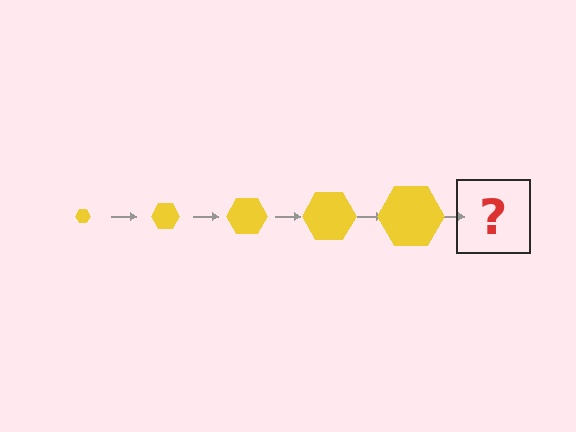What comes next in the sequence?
The next element should be a yellow hexagon, larger than the previous one.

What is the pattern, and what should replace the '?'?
The pattern is that the hexagon gets progressively larger each step. The '?' should be a yellow hexagon, larger than the previous one.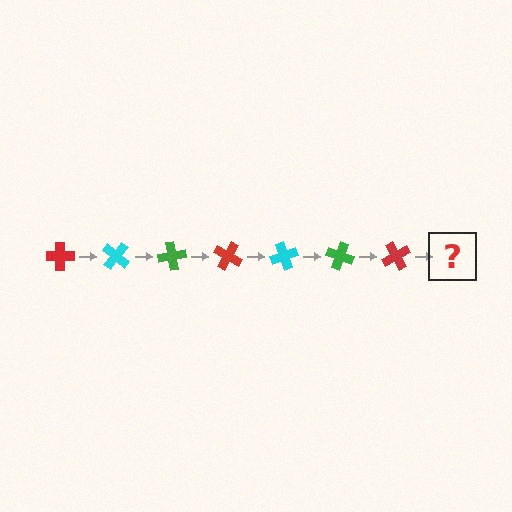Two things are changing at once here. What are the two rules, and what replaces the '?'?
The two rules are that it rotates 40 degrees each step and the color cycles through red, cyan, and green. The '?' should be a cyan cross, rotated 280 degrees from the start.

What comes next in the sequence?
The next element should be a cyan cross, rotated 280 degrees from the start.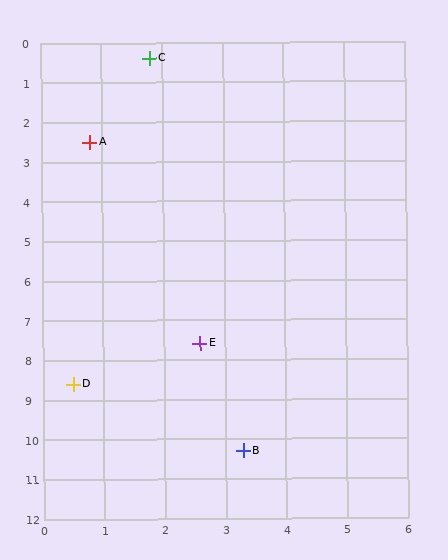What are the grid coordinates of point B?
Point B is at approximately (3.3, 10.3).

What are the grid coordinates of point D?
Point D is at approximately (0.5, 8.6).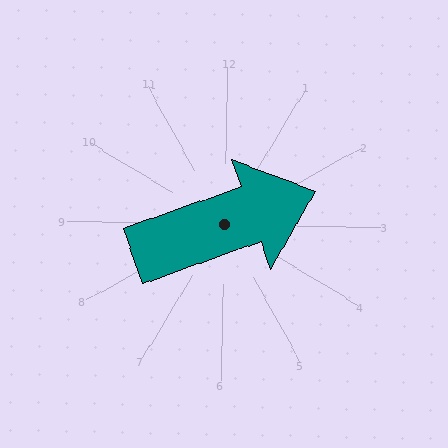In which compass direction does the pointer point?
East.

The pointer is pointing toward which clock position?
Roughly 2 o'clock.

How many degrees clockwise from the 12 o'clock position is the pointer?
Approximately 69 degrees.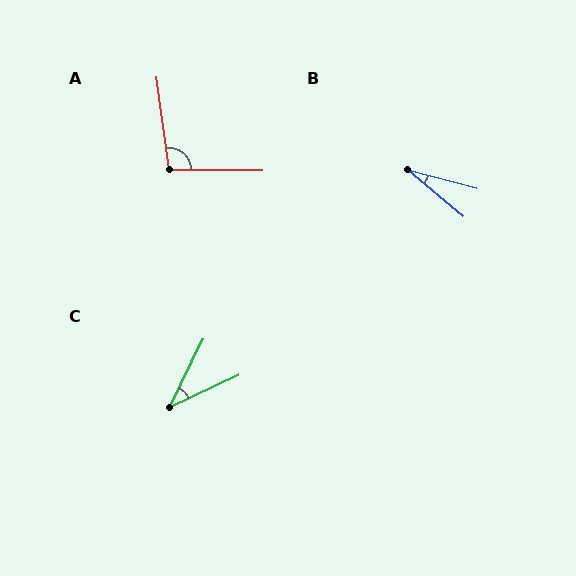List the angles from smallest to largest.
B (25°), C (39°), A (98°).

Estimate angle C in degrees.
Approximately 39 degrees.